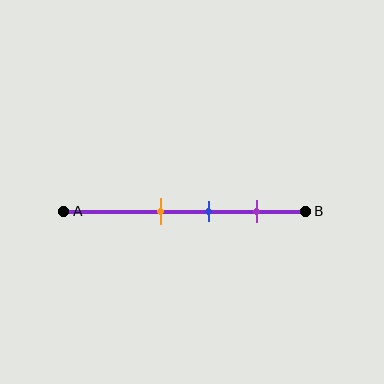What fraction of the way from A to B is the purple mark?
The purple mark is approximately 80% (0.8) of the way from A to B.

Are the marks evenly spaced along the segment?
Yes, the marks are approximately evenly spaced.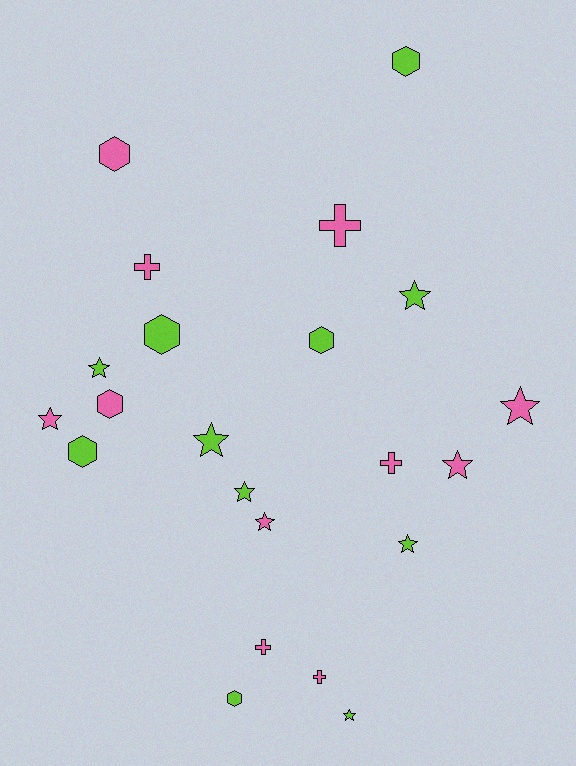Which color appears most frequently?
Lime, with 11 objects.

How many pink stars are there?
There are 4 pink stars.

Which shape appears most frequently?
Star, with 10 objects.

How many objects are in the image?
There are 22 objects.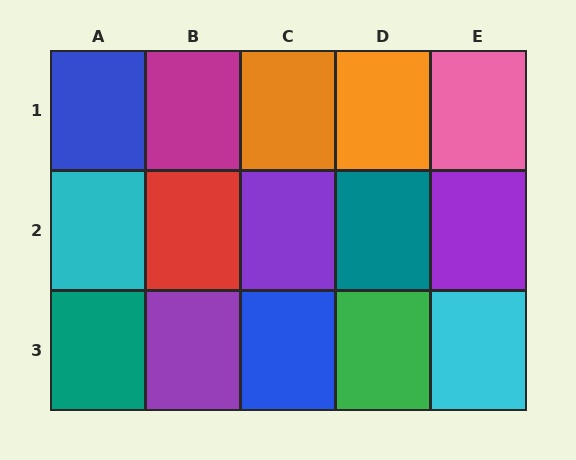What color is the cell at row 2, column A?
Cyan.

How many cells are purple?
3 cells are purple.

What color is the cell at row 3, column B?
Purple.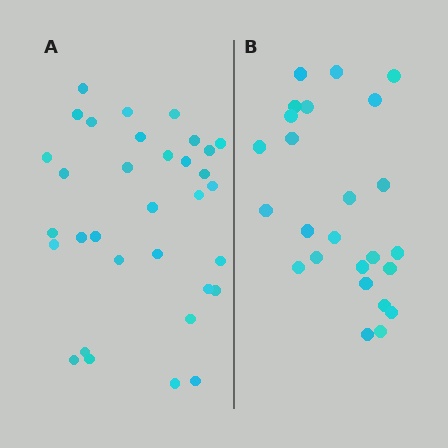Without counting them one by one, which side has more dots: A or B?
Region A (the left region) has more dots.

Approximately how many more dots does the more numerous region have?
Region A has roughly 8 or so more dots than region B.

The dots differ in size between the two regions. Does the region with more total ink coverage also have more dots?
No. Region B has more total ink coverage because its dots are larger, but region A actually contains more individual dots. Total area can be misleading — the number of items is what matters here.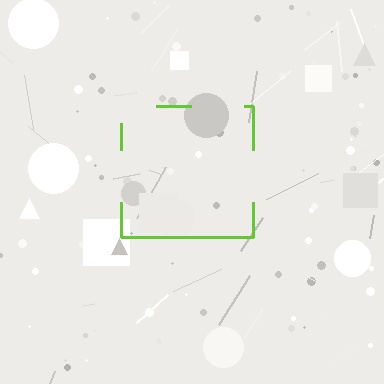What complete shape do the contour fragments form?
The contour fragments form a square.